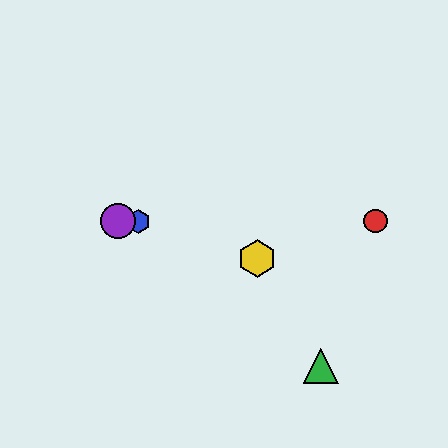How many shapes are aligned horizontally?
3 shapes (the red circle, the blue hexagon, the purple circle) are aligned horizontally.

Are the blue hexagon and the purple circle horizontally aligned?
Yes, both are at y≈221.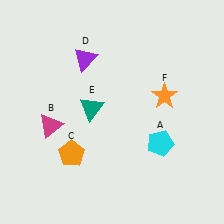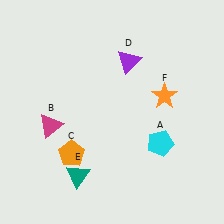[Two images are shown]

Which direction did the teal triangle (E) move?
The teal triangle (E) moved down.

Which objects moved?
The objects that moved are: the purple triangle (D), the teal triangle (E).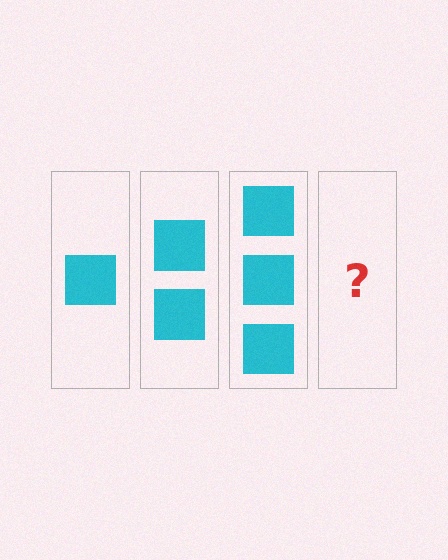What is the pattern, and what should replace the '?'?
The pattern is that each step adds one more square. The '?' should be 4 squares.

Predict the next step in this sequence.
The next step is 4 squares.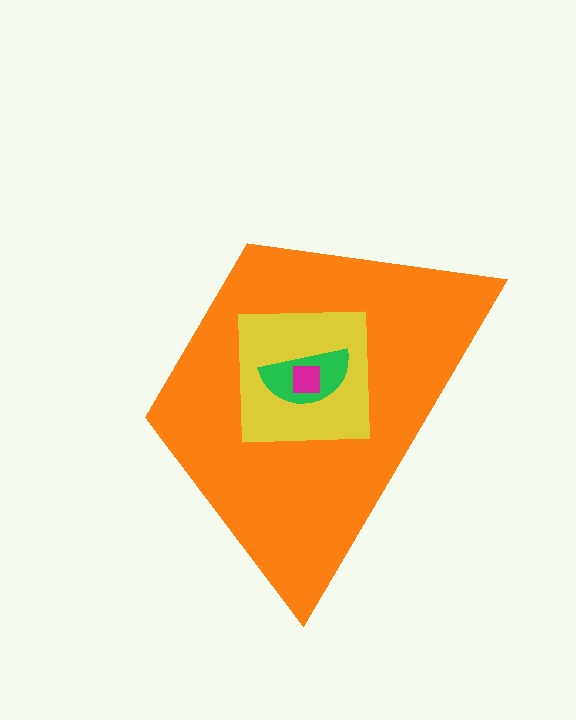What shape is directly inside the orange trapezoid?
The yellow square.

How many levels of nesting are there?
4.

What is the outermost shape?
The orange trapezoid.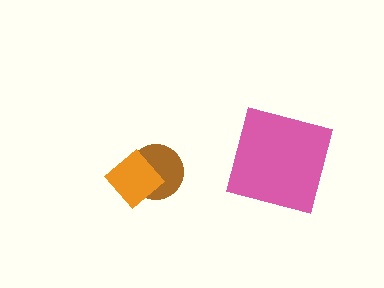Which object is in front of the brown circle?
The orange diamond is in front of the brown circle.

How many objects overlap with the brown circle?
1 object overlaps with the brown circle.